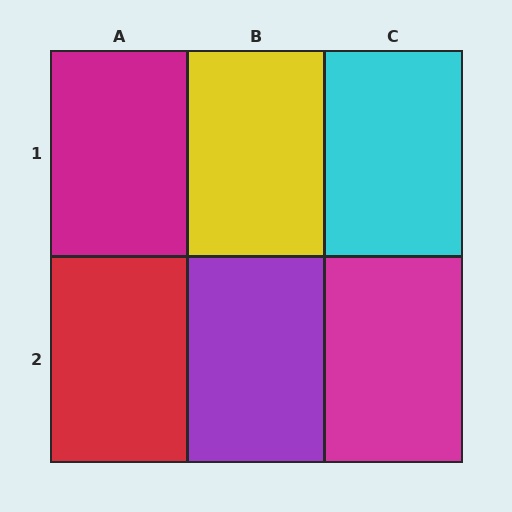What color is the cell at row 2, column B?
Purple.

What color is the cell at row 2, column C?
Magenta.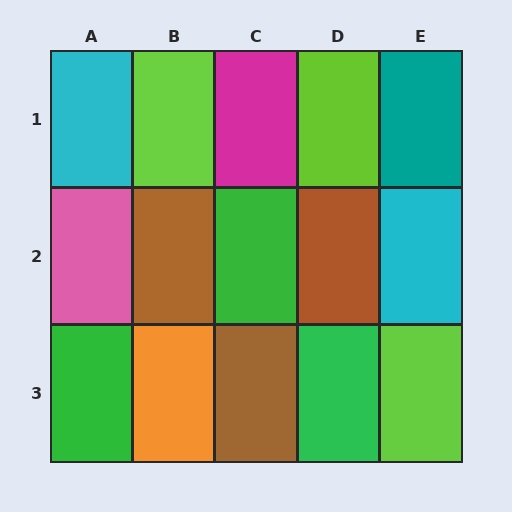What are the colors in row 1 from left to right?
Cyan, lime, magenta, lime, teal.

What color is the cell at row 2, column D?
Brown.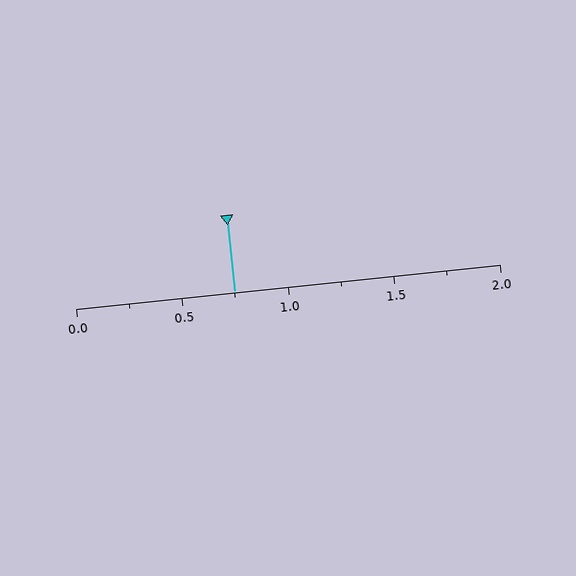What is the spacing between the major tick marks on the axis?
The major ticks are spaced 0.5 apart.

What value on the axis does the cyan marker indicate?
The marker indicates approximately 0.75.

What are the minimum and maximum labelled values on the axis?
The axis runs from 0.0 to 2.0.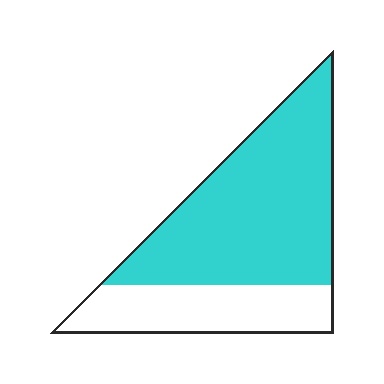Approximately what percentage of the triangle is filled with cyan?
Approximately 70%.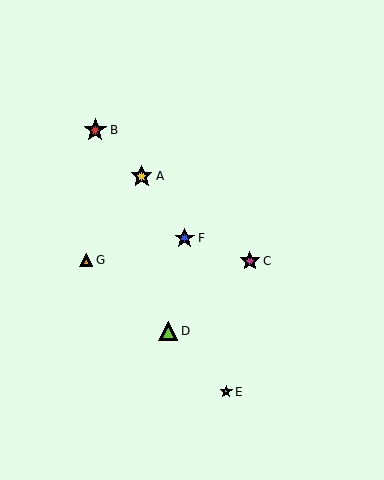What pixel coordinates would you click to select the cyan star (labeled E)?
Click at (226, 392) to select the cyan star E.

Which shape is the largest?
The red star (labeled B) is the largest.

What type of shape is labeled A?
Shape A is a yellow star.